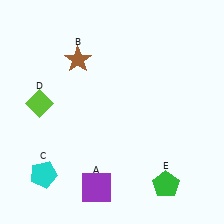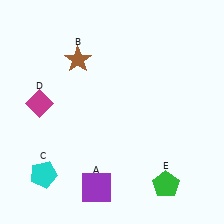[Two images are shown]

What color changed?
The diamond (D) changed from lime in Image 1 to magenta in Image 2.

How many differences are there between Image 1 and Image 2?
There is 1 difference between the two images.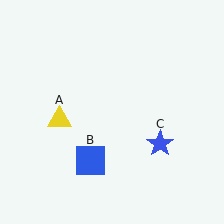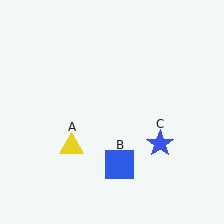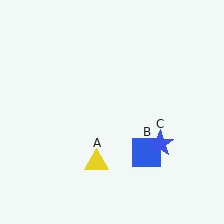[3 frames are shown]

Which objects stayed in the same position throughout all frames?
Blue star (object C) remained stationary.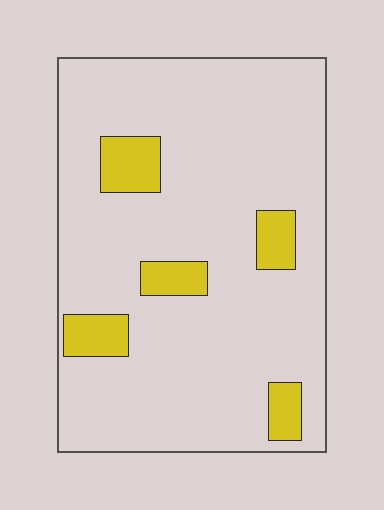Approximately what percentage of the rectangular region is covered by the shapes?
Approximately 10%.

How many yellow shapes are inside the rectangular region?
5.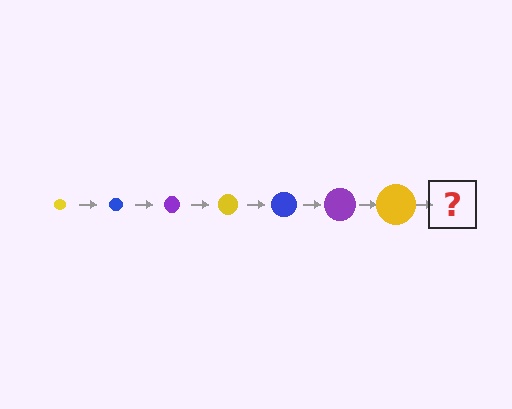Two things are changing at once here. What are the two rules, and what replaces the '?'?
The two rules are that the circle grows larger each step and the color cycles through yellow, blue, and purple. The '?' should be a blue circle, larger than the previous one.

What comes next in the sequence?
The next element should be a blue circle, larger than the previous one.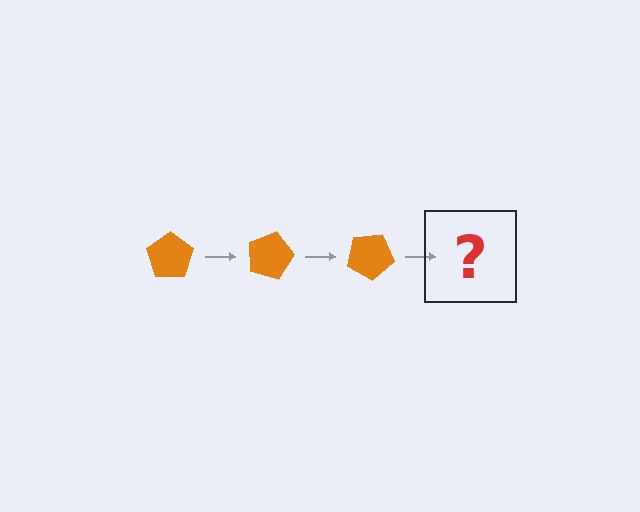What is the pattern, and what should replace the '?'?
The pattern is that the pentagon rotates 15 degrees each step. The '?' should be an orange pentagon rotated 45 degrees.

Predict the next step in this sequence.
The next step is an orange pentagon rotated 45 degrees.